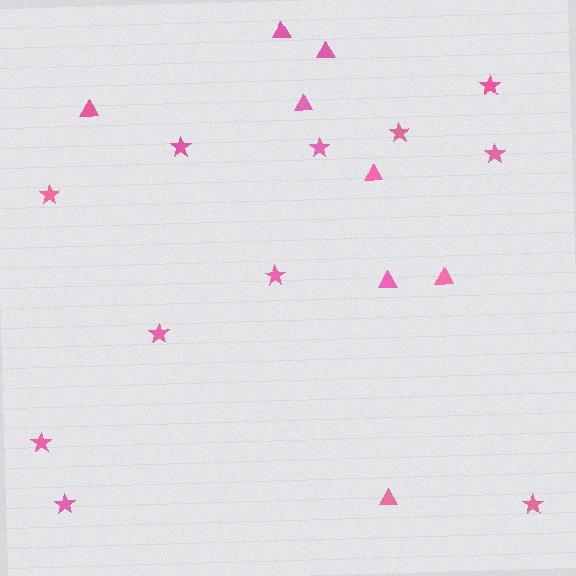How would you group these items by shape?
There are 2 groups: one group of stars (11) and one group of triangles (8).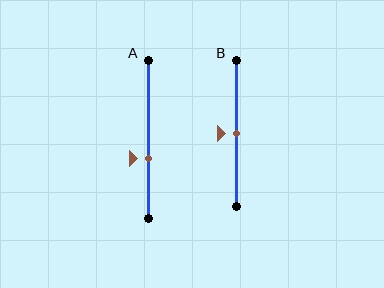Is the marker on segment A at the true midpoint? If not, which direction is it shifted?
No, the marker on segment A is shifted downward by about 12% of the segment length.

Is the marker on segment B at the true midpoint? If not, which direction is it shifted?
Yes, the marker on segment B is at the true midpoint.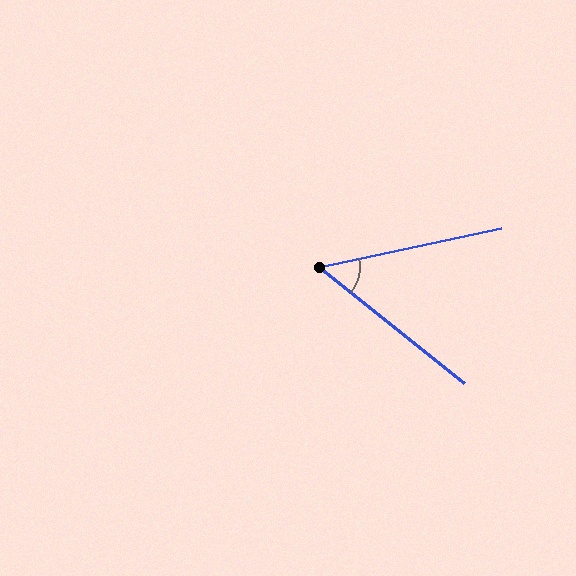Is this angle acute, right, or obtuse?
It is acute.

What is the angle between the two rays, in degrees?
Approximately 51 degrees.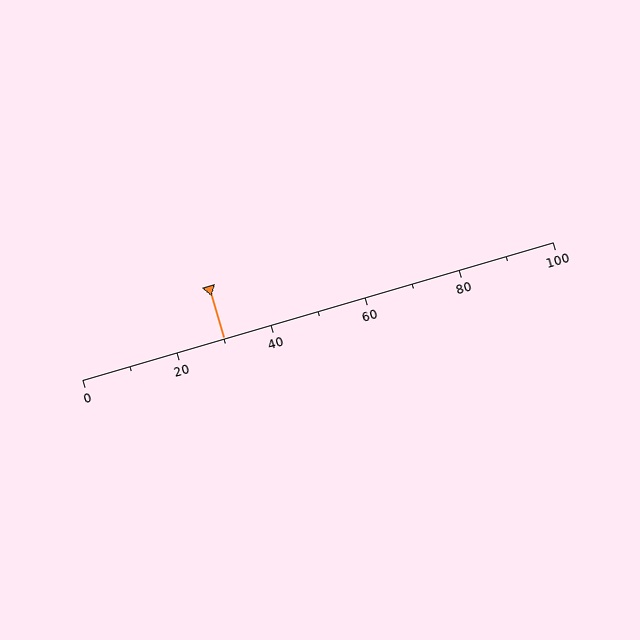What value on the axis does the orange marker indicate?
The marker indicates approximately 30.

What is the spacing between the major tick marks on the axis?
The major ticks are spaced 20 apart.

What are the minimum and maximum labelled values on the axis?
The axis runs from 0 to 100.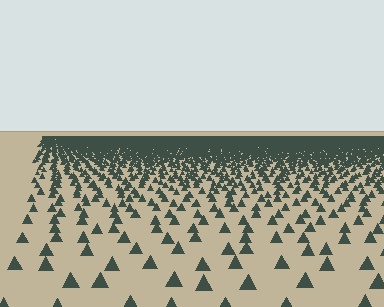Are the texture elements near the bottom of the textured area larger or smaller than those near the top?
Larger. Near the bottom, elements are closer to the viewer and appear at a bigger on-screen size.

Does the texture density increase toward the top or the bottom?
Density increases toward the top.